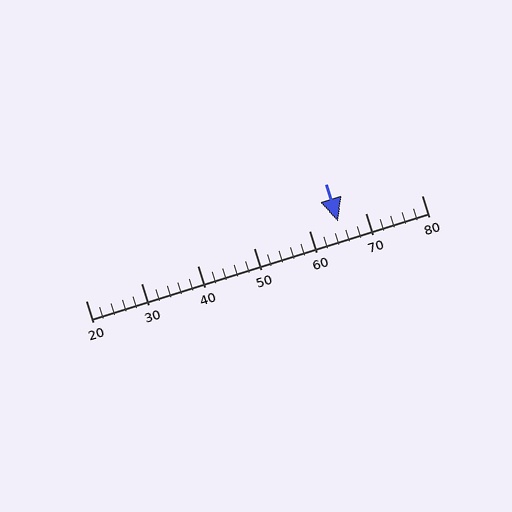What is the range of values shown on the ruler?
The ruler shows values from 20 to 80.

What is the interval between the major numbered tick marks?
The major tick marks are spaced 10 units apart.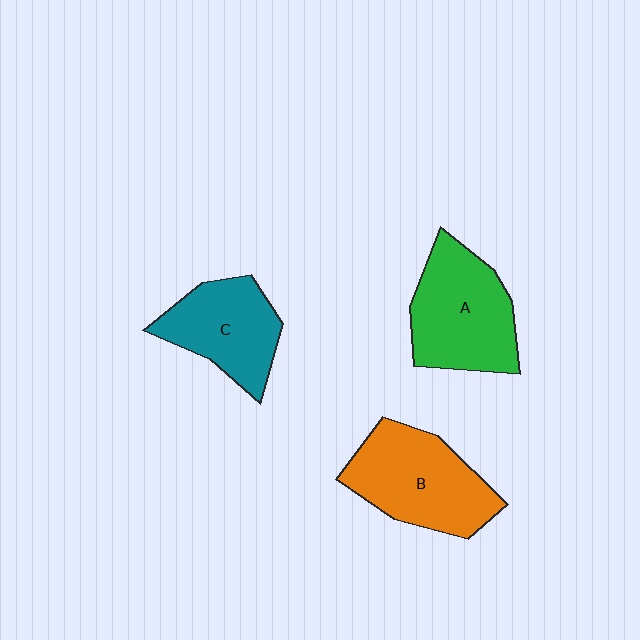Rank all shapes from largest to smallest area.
From largest to smallest: B (orange), A (green), C (teal).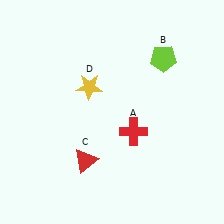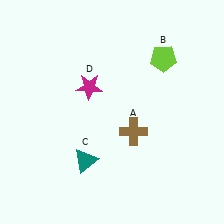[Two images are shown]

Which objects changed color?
A changed from red to brown. C changed from red to teal. D changed from yellow to magenta.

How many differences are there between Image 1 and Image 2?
There are 3 differences between the two images.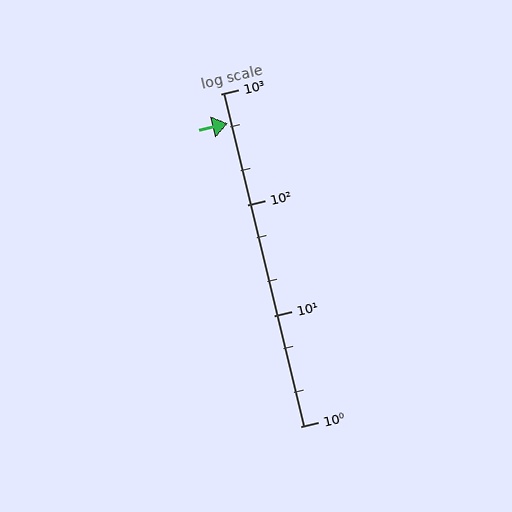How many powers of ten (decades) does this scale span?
The scale spans 3 decades, from 1 to 1000.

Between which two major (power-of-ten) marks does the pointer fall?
The pointer is between 100 and 1000.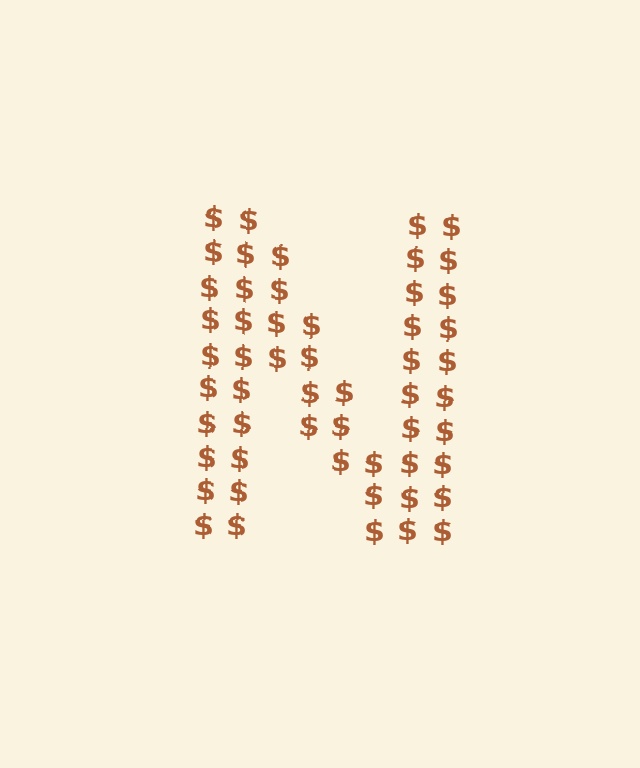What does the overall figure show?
The overall figure shows the letter N.